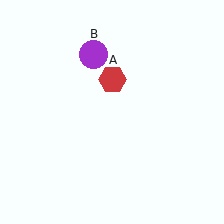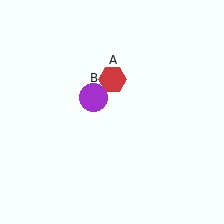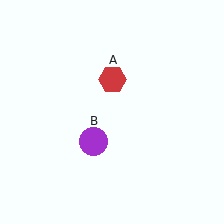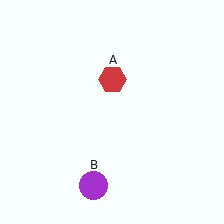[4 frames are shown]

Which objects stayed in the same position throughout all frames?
Red hexagon (object A) remained stationary.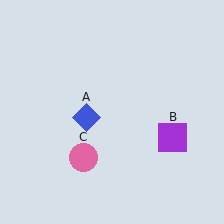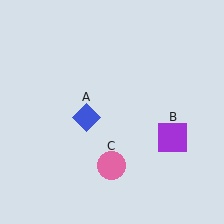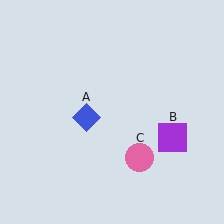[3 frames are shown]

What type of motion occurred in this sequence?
The pink circle (object C) rotated counterclockwise around the center of the scene.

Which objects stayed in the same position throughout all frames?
Blue diamond (object A) and purple square (object B) remained stationary.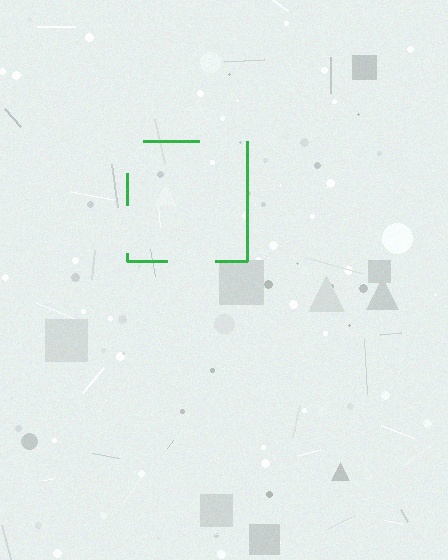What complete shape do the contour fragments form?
The contour fragments form a square.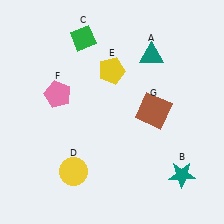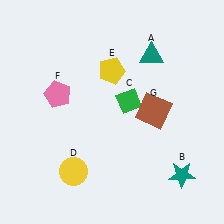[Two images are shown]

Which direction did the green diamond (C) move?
The green diamond (C) moved down.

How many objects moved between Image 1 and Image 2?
1 object moved between the two images.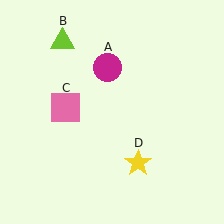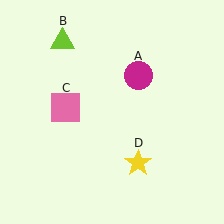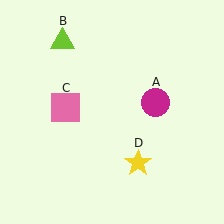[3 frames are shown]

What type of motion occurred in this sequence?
The magenta circle (object A) rotated clockwise around the center of the scene.